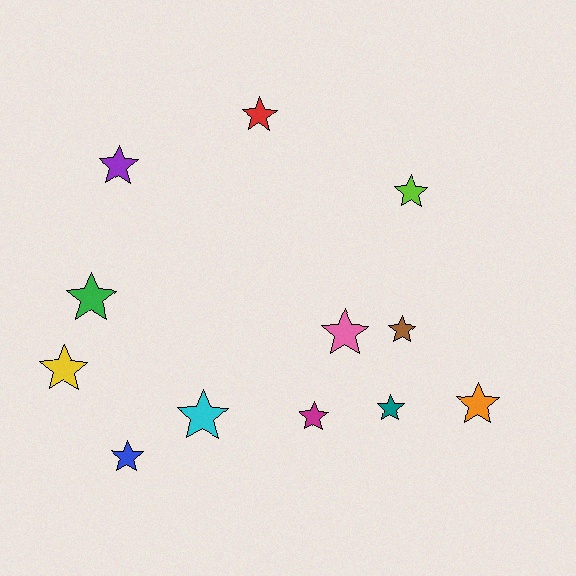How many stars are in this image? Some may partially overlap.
There are 12 stars.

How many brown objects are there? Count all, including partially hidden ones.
There is 1 brown object.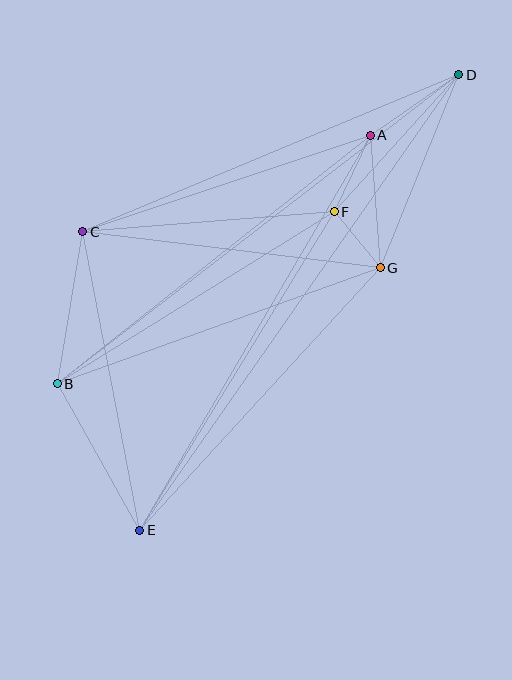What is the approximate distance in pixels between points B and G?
The distance between B and G is approximately 343 pixels.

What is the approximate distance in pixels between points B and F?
The distance between B and F is approximately 326 pixels.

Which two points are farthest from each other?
Points D and E are farthest from each other.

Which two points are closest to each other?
Points F and G are closest to each other.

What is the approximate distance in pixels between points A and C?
The distance between A and C is approximately 303 pixels.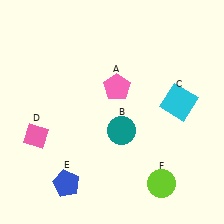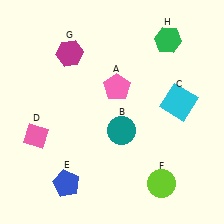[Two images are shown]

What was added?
A magenta hexagon (G), a green hexagon (H) were added in Image 2.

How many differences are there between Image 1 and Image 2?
There are 2 differences between the two images.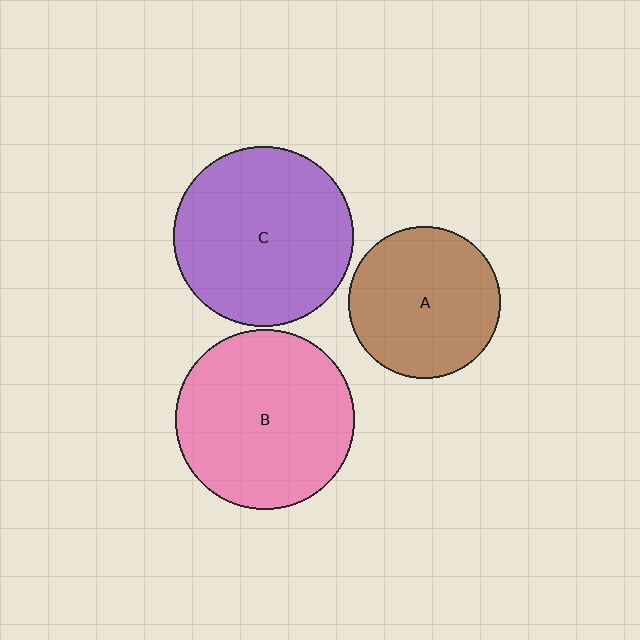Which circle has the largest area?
Circle B (pink).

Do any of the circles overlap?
No, none of the circles overlap.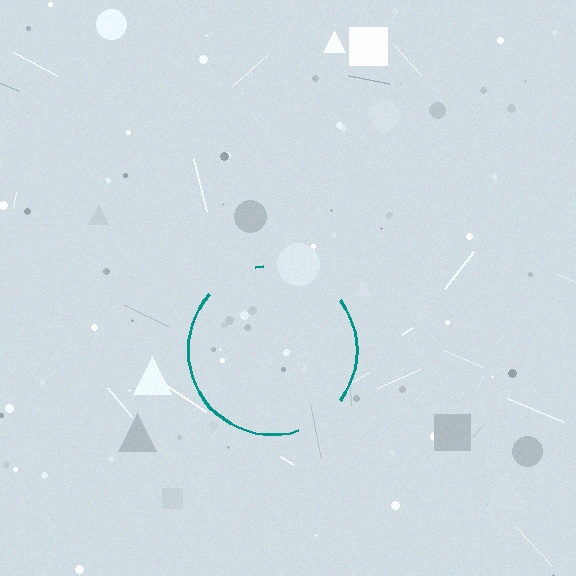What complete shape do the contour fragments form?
The contour fragments form a circle.